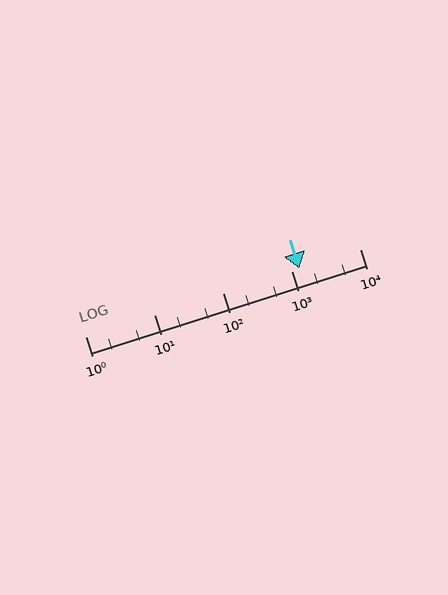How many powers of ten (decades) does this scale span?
The scale spans 4 decades, from 1 to 10000.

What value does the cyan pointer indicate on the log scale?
The pointer indicates approximately 1300.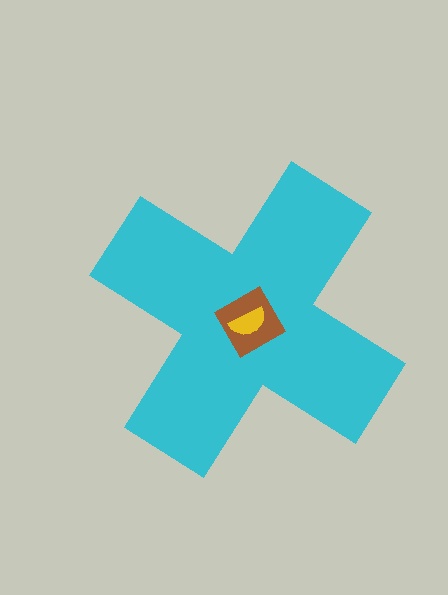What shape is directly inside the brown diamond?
The yellow semicircle.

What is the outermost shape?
The cyan cross.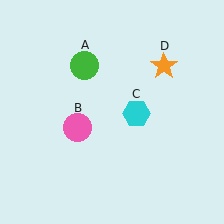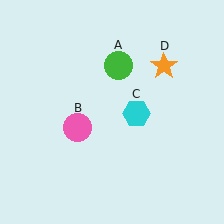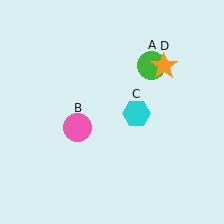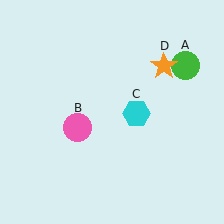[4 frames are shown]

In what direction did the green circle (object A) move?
The green circle (object A) moved right.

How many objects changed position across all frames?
1 object changed position: green circle (object A).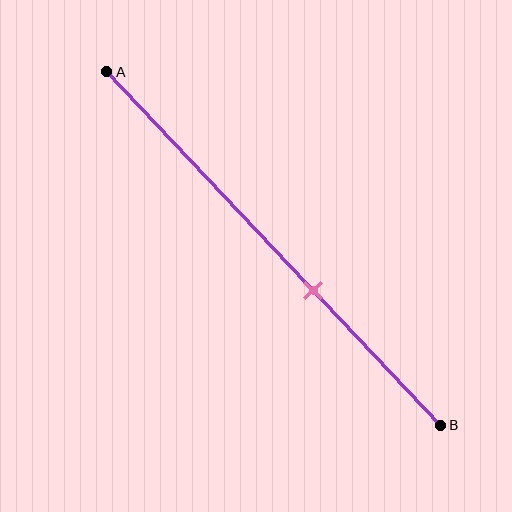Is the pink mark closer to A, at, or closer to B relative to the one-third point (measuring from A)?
The pink mark is closer to point B than the one-third point of segment AB.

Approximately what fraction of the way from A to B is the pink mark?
The pink mark is approximately 60% of the way from A to B.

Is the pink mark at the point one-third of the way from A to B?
No, the mark is at about 60% from A, not at the 33% one-third point.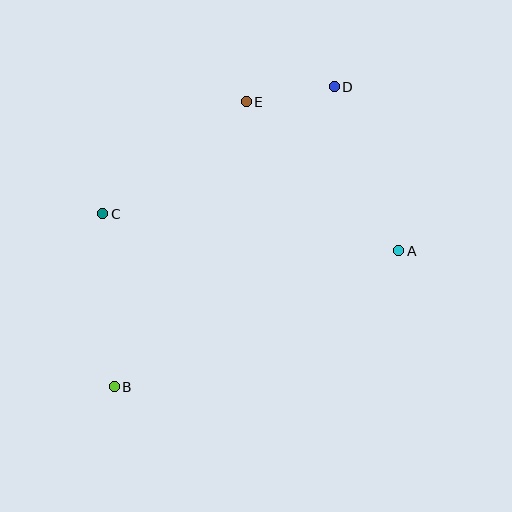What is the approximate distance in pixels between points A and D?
The distance between A and D is approximately 176 pixels.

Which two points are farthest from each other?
Points B and D are farthest from each other.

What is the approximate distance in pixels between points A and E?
The distance between A and E is approximately 213 pixels.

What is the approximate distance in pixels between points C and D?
The distance between C and D is approximately 264 pixels.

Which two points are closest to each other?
Points D and E are closest to each other.